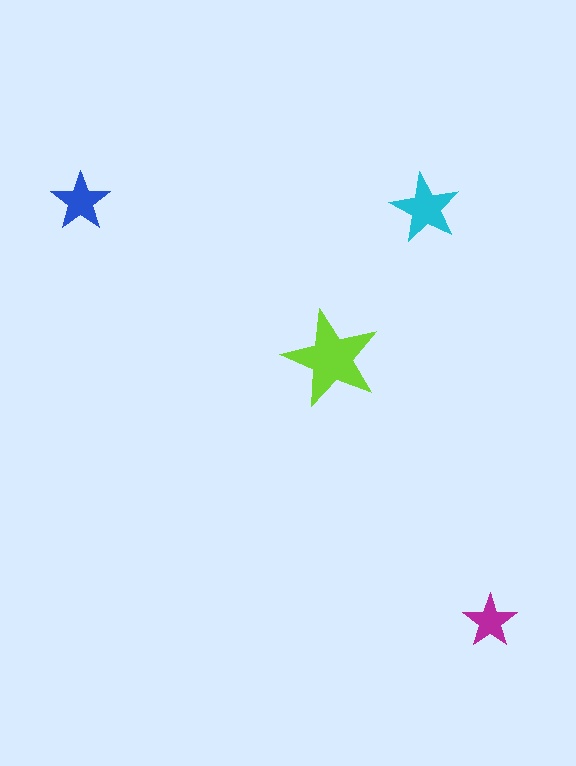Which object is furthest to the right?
The magenta star is rightmost.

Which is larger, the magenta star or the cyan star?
The cyan one.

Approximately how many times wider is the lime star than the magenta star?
About 2 times wider.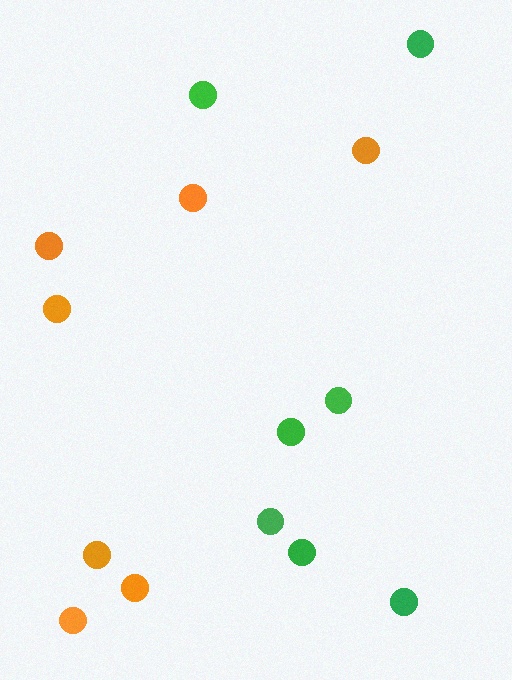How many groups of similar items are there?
There are 2 groups: one group of orange circles (7) and one group of green circles (7).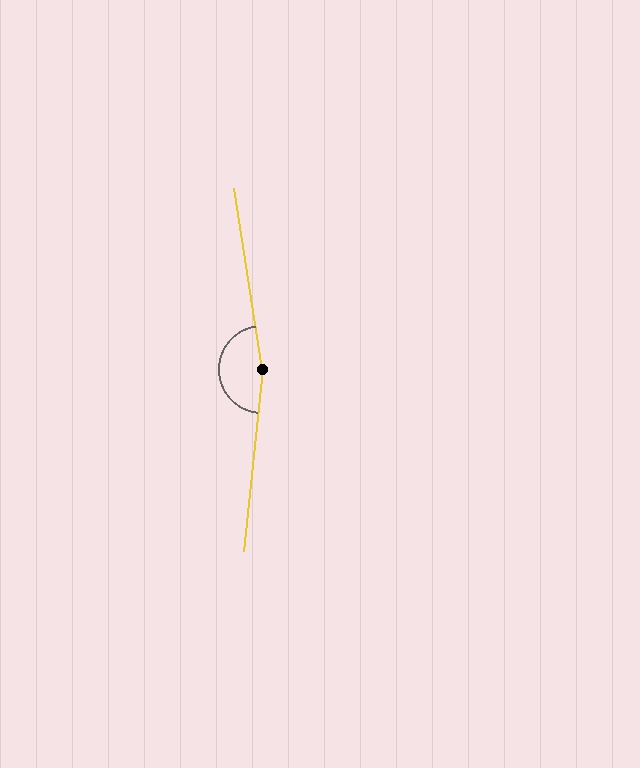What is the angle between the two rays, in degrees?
Approximately 165 degrees.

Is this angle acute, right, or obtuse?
It is obtuse.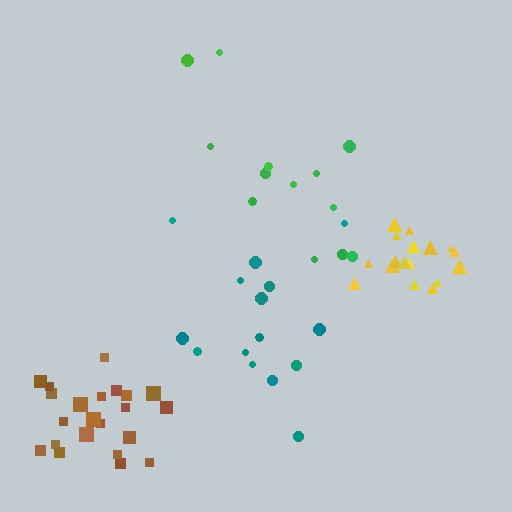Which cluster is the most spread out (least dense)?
Teal.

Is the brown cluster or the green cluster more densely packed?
Brown.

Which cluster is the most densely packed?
Yellow.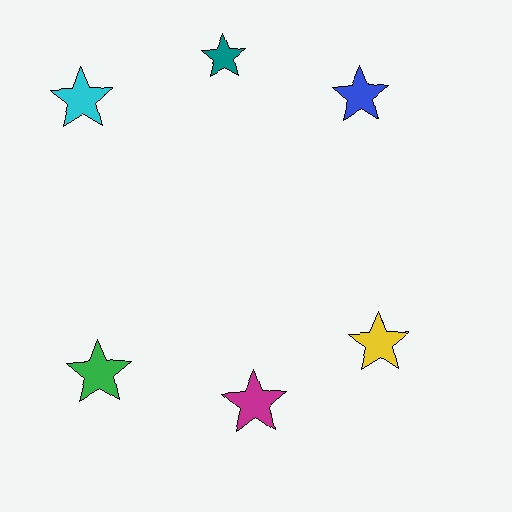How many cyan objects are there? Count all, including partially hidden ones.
There is 1 cyan object.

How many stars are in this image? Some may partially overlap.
There are 6 stars.